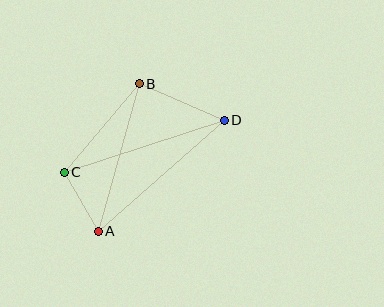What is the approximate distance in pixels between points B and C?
The distance between B and C is approximately 116 pixels.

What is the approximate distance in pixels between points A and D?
The distance between A and D is approximately 168 pixels.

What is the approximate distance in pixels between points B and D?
The distance between B and D is approximately 92 pixels.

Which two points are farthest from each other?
Points C and D are farthest from each other.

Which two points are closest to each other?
Points A and C are closest to each other.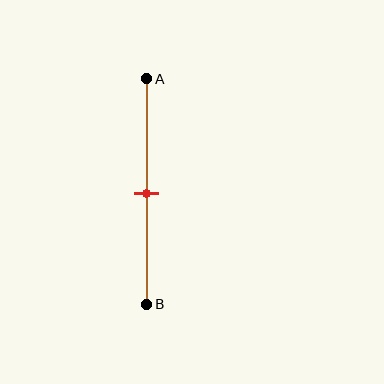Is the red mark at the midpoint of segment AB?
Yes, the mark is approximately at the midpoint.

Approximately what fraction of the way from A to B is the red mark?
The red mark is approximately 50% of the way from A to B.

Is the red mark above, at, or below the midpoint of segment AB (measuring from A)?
The red mark is approximately at the midpoint of segment AB.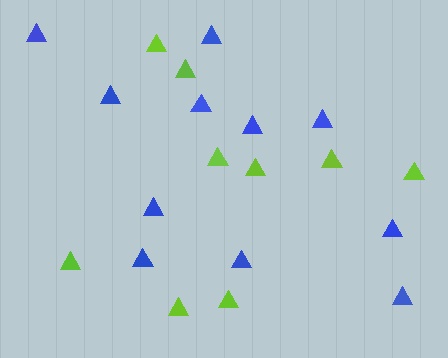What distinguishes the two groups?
There are 2 groups: one group of blue triangles (11) and one group of lime triangles (9).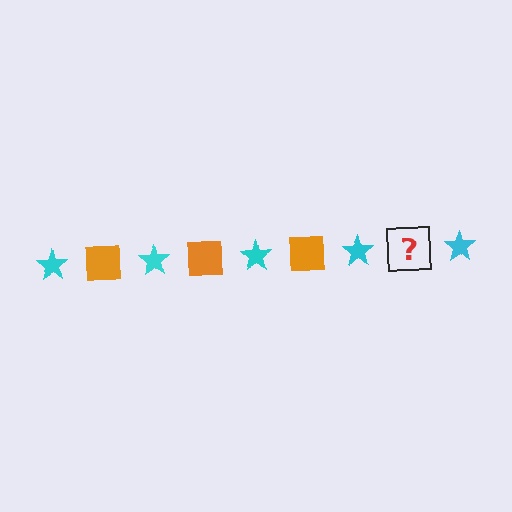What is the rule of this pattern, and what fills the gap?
The rule is that the pattern alternates between cyan star and orange square. The gap should be filled with an orange square.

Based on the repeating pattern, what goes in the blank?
The blank should be an orange square.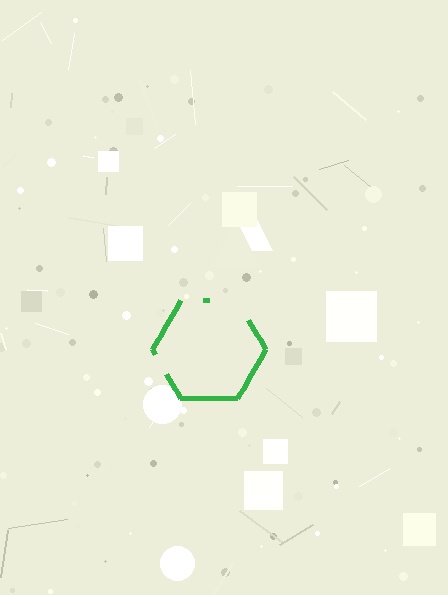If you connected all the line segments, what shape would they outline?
They would outline a hexagon.